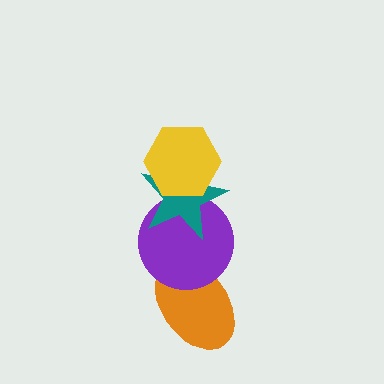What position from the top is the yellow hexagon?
The yellow hexagon is 1st from the top.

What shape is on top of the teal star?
The yellow hexagon is on top of the teal star.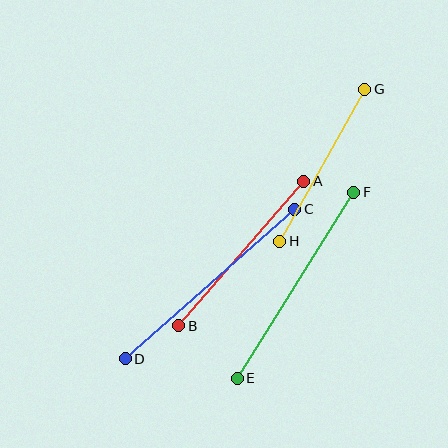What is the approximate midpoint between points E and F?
The midpoint is at approximately (296, 285) pixels.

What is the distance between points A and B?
The distance is approximately 191 pixels.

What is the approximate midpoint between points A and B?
The midpoint is at approximately (241, 254) pixels.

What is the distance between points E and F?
The distance is approximately 220 pixels.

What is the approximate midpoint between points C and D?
The midpoint is at approximately (210, 284) pixels.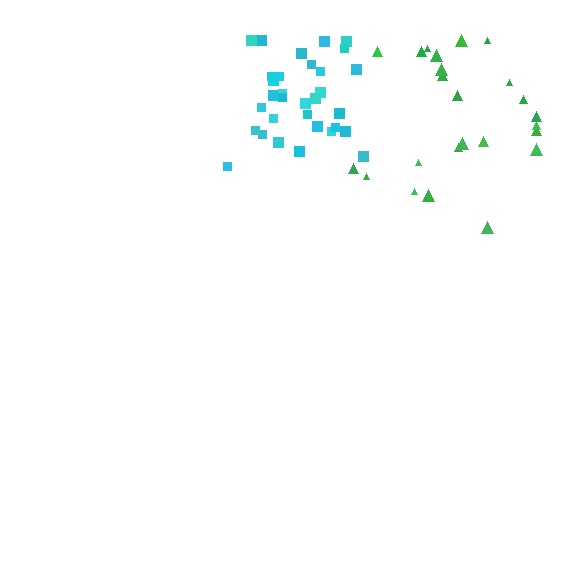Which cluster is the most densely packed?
Cyan.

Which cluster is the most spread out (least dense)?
Green.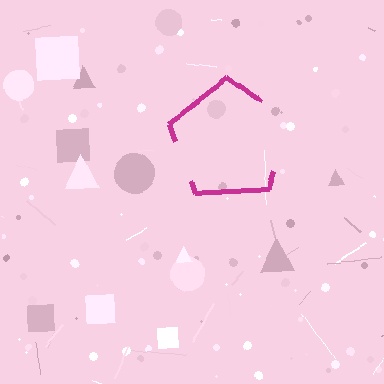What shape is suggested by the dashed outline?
The dashed outline suggests a pentagon.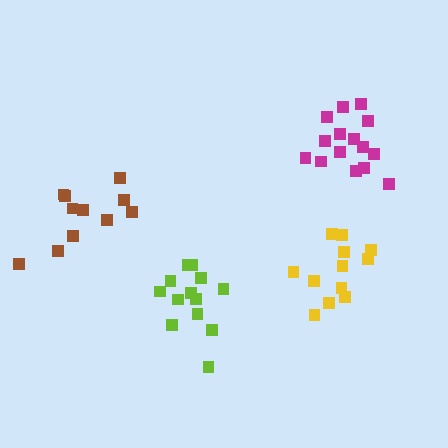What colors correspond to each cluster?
The clusters are colored: yellow, brown, lime, magenta.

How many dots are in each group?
Group 1: 12 dots, Group 2: 11 dots, Group 3: 13 dots, Group 4: 15 dots (51 total).